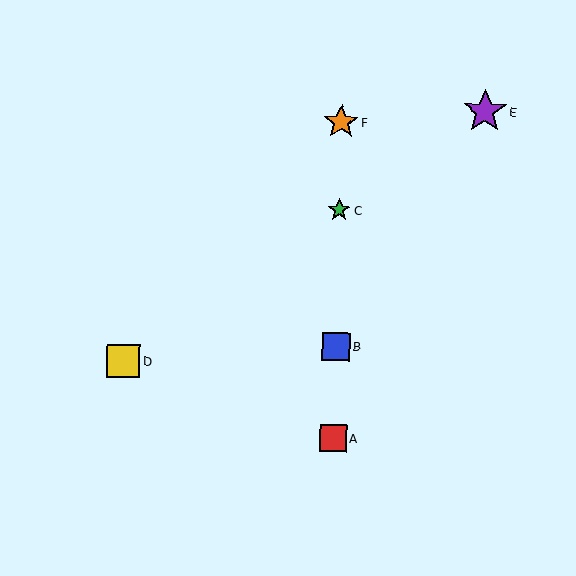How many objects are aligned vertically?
4 objects (A, B, C, F) are aligned vertically.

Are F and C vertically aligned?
Yes, both are at x≈341.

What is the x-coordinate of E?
Object E is at x≈485.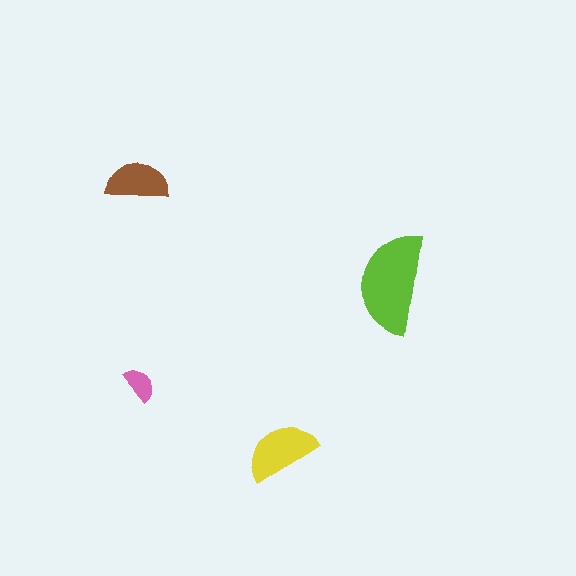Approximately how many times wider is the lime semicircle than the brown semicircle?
About 1.5 times wider.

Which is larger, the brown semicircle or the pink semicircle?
The brown one.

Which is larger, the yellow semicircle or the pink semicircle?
The yellow one.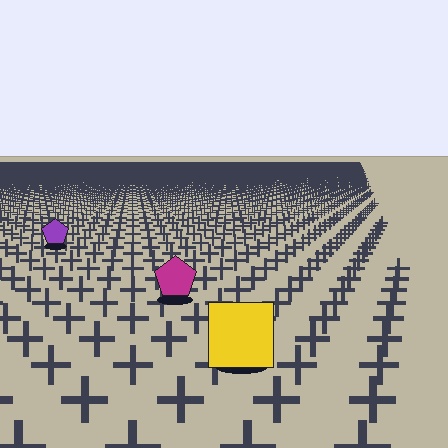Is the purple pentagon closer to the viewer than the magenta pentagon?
No. The magenta pentagon is closer — you can tell from the texture gradient: the ground texture is coarser near it.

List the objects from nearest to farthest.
From nearest to farthest: the yellow square, the magenta pentagon, the purple pentagon.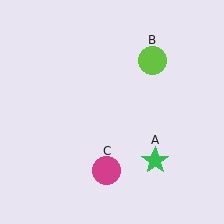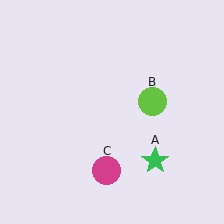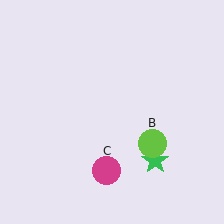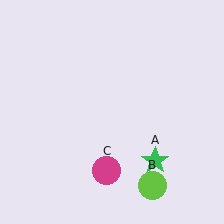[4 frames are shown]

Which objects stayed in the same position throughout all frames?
Green star (object A) and magenta circle (object C) remained stationary.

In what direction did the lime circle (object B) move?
The lime circle (object B) moved down.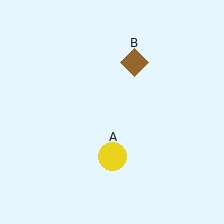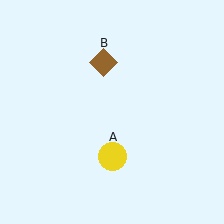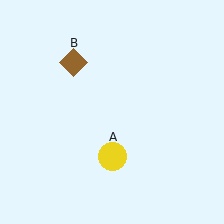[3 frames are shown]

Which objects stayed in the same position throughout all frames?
Yellow circle (object A) remained stationary.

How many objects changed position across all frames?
1 object changed position: brown diamond (object B).